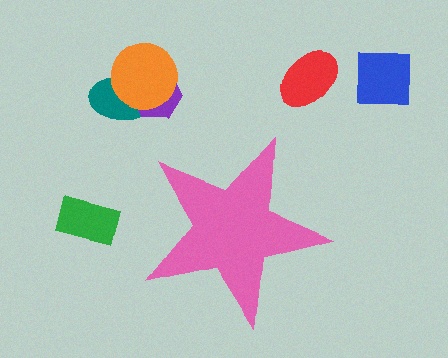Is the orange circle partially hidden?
No, the orange circle is fully visible.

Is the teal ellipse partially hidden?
No, the teal ellipse is fully visible.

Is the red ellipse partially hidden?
No, the red ellipse is fully visible.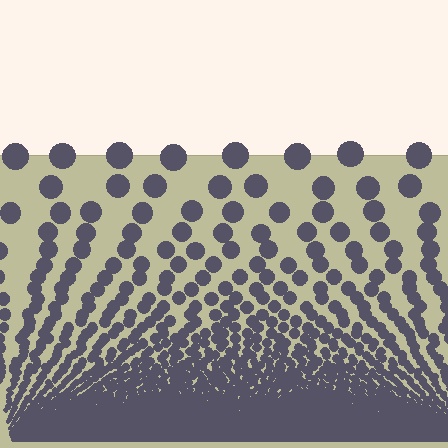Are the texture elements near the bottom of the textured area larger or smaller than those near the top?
Smaller. The gradient is inverted — elements near the bottom are smaller and denser.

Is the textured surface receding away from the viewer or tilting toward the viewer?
The surface appears to tilt toward the viewer. Texture elements get larger and sparser toward the top.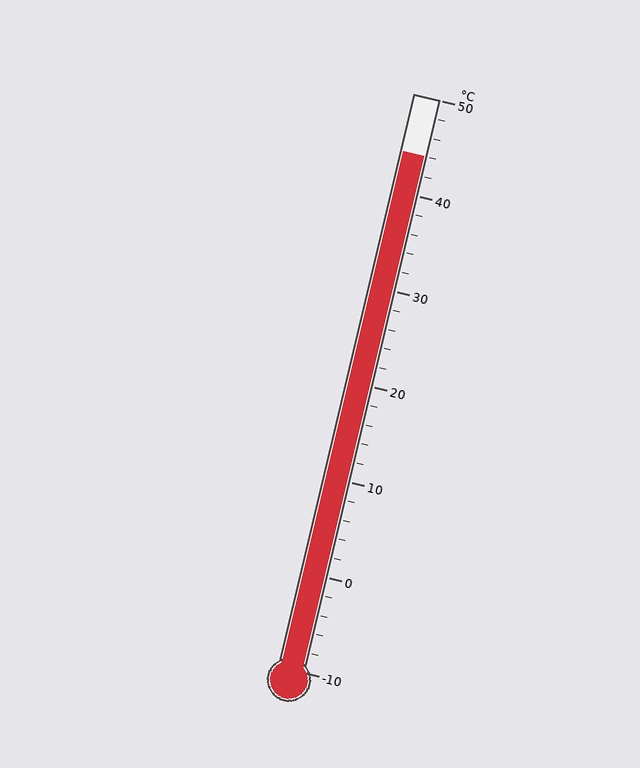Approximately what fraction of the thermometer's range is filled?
The thermometer is filled to approximately 90% of its range.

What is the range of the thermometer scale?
The thermometer scale ranges from -10°C to 50°C.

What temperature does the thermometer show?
The thermometer shows approximately 44°C.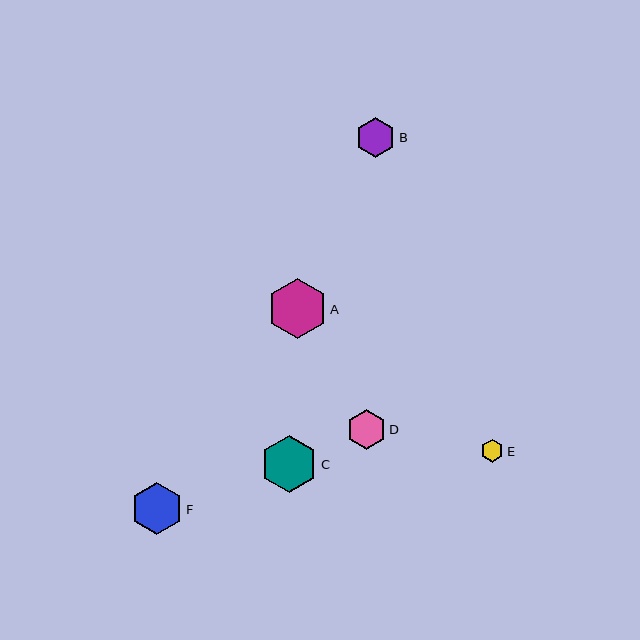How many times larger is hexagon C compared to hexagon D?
Hexagon C is approximately 1.4 times the size of hexagon D.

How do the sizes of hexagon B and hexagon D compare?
Hexagon B and hexagon D are approximately the same size.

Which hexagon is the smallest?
Hexagon E is the smallest with a size of approximately 23 pixels.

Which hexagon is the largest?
Hexagon A is the largest with a size of approximately 60 pixels.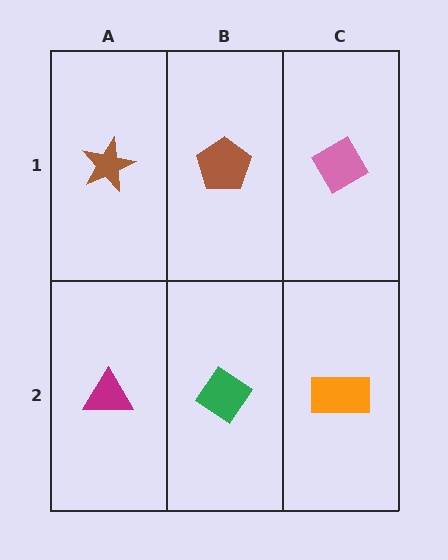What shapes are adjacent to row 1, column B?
A green diamond (row 2, column B), a brown star (row 1, column A), a pink diamond (row 1, column C).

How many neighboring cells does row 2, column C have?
2.